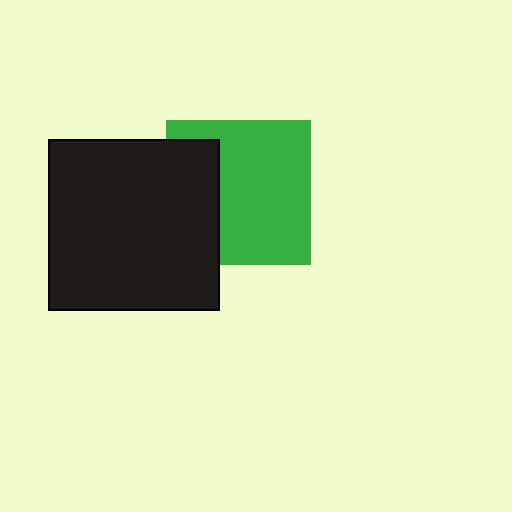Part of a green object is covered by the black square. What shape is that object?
It is a square.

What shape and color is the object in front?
The object in front is a black square.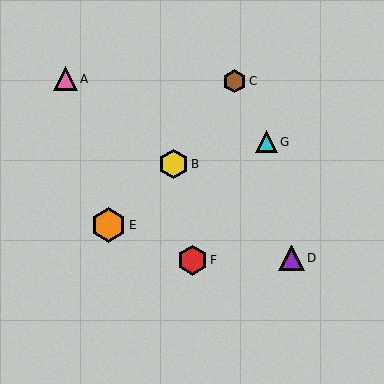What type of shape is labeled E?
Shape E is an orange hexagon.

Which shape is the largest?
The orange hexagon (labeled E) is the largest.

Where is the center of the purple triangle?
The center of the purple triangle is at (292, 258).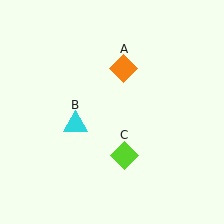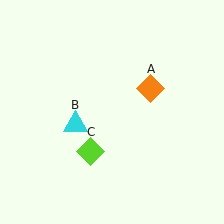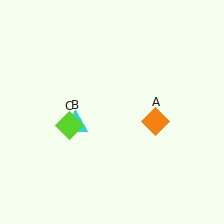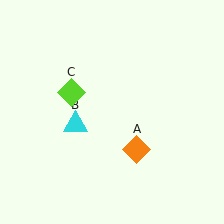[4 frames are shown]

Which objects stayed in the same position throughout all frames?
Cyan triangle (object B) remained stationary.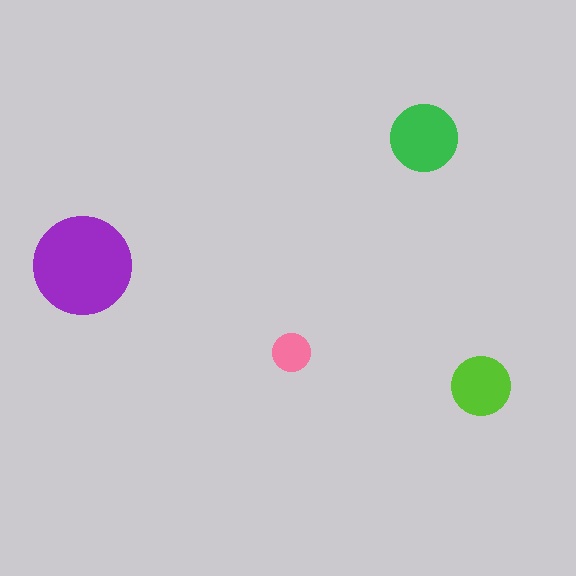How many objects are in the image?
There are 4 objects in the image.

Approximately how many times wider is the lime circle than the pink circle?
About 1.5 times wider.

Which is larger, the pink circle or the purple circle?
The purple one.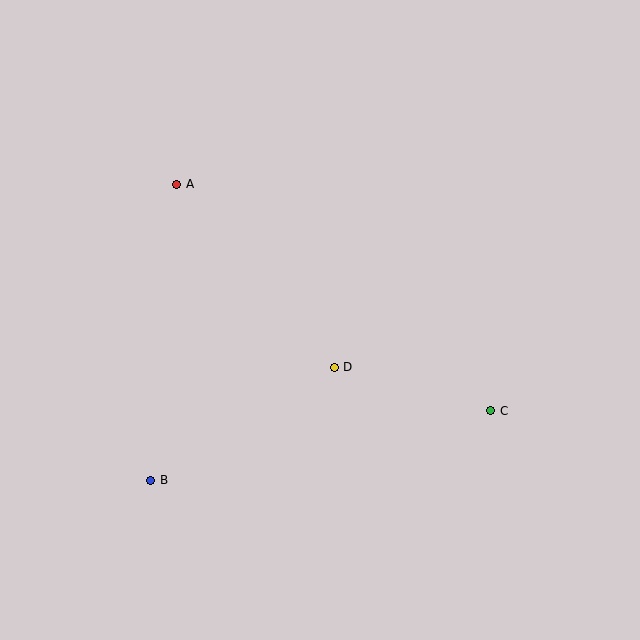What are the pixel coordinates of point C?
Point C is at (491, 411).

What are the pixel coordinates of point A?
Point A is at (177, 184).